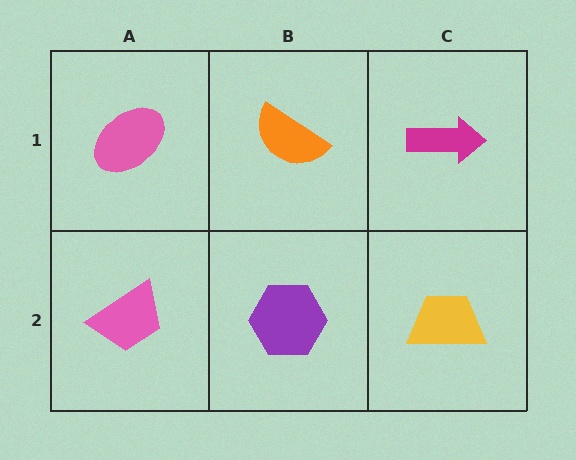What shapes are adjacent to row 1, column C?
A yellow trapezoid (row 2, column C), an orange semicircle (row 1, column B).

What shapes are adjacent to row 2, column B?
An orange semicircle (row 1, column B), a pink trapezoid (row 2, column A), a yellow trapezoid (row 2, column C).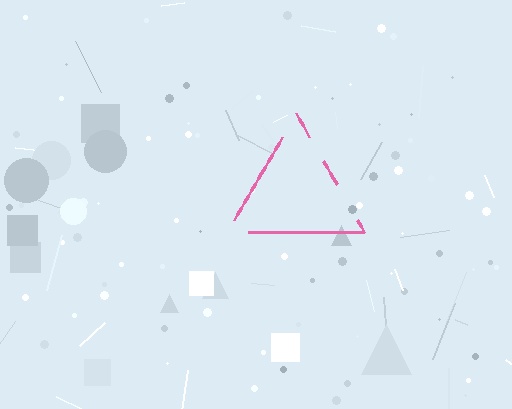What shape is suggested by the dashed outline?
The dashed outline suggests a triangle.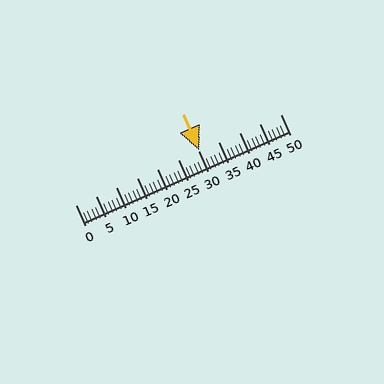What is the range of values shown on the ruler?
The ruler shows values from 0 to 50.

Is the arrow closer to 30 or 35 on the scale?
The arrow is closer to 30.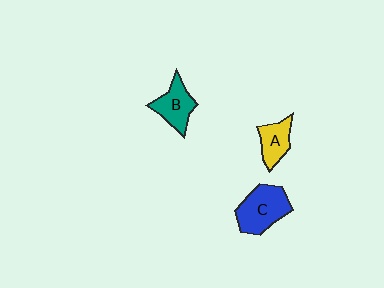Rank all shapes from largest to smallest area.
From largest to smallest: C (blue), B (teal), A (yellow).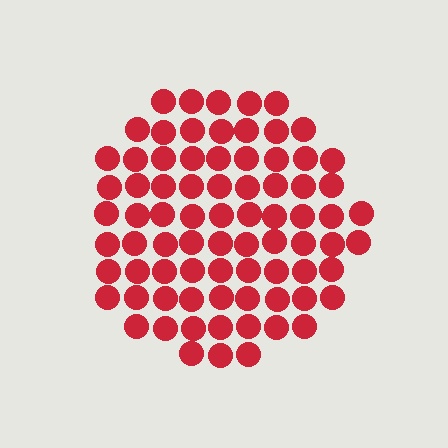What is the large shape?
The large shape is a circle.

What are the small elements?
The small elements are circles.